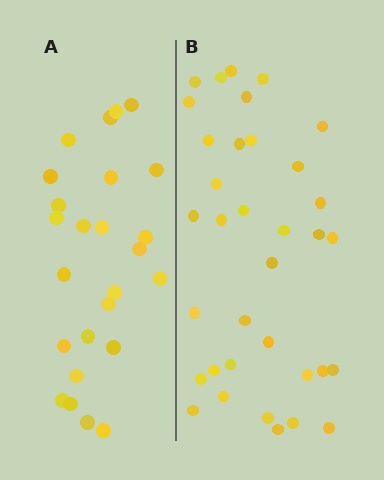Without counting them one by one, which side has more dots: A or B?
Region B (the right region) has more dots.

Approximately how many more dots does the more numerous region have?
Region B has roughly 10 or so more dots than region A.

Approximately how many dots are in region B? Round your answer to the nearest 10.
About 40 dots. (The exact count is 35, which rounds to 40.)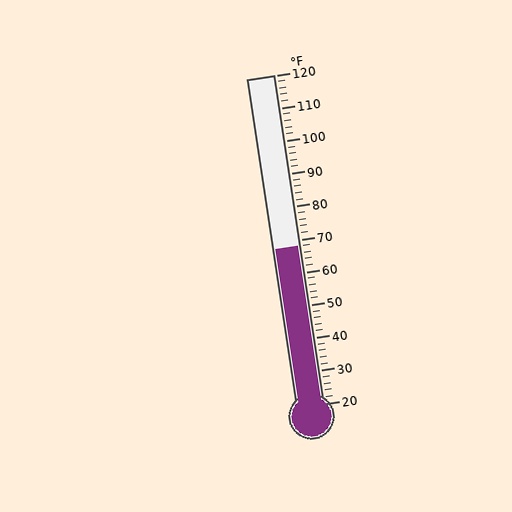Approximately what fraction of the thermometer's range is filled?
The thermometer is filled to approximately 50% of its range.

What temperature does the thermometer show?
The thermometer shows approximately 68°F.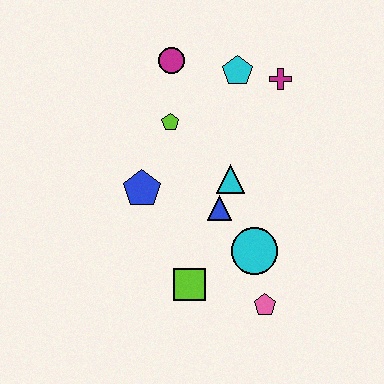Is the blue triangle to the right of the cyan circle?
No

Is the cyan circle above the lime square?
Yes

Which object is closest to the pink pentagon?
The cyan circle is closest to the pink pentagon.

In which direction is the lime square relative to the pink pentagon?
The lime square is to the left of the pink pentagon.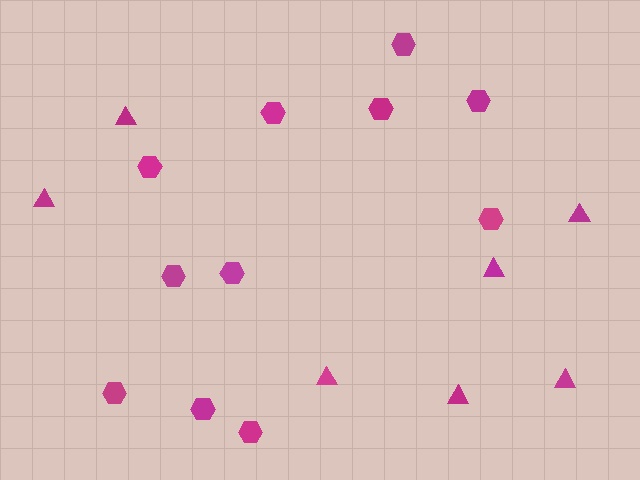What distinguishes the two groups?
There are 2 groups: one group of hexagons (11) and one group of triangles (7).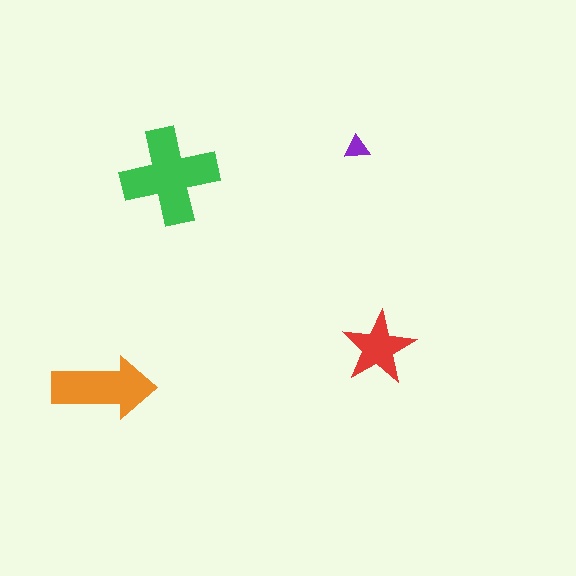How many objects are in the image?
There are 4 objects in the image.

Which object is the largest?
The green cross.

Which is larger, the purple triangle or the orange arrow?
The orange arrow.